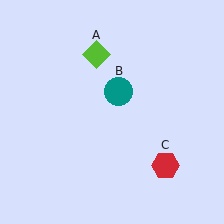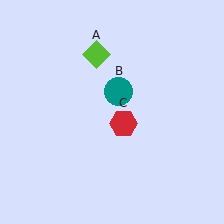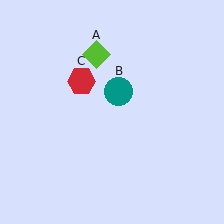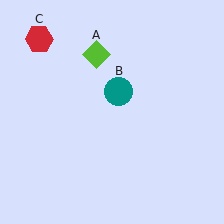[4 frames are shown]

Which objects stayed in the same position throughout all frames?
Lime diamond (object A) and teal circle (object B) remained stationary.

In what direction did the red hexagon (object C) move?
The red hexagon (object C) moved up and to the left.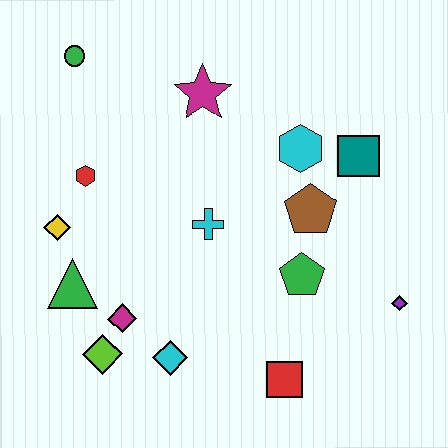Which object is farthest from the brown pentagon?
The green circle is farthest from the brown pentagon.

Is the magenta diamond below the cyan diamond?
No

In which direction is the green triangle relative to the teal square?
The green triangle is to the left of the teal square.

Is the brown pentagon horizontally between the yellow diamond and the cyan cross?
No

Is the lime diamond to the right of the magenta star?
No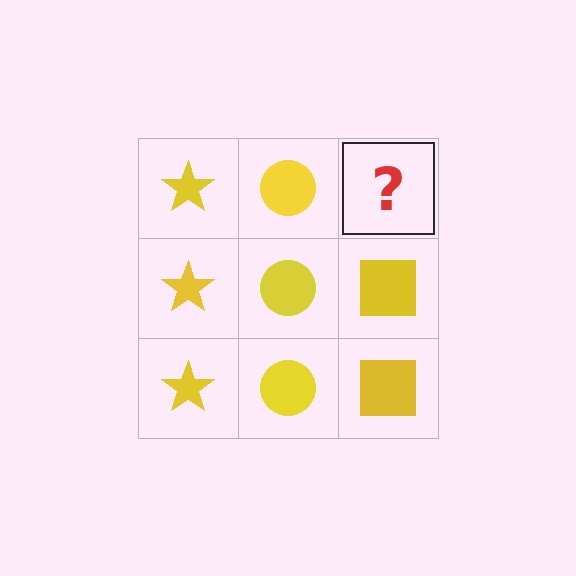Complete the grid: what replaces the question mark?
The question mark should be replaced with a yellow square.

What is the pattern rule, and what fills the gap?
The rule is that each column has a consistent shape. The gap should be filled with a yellow square.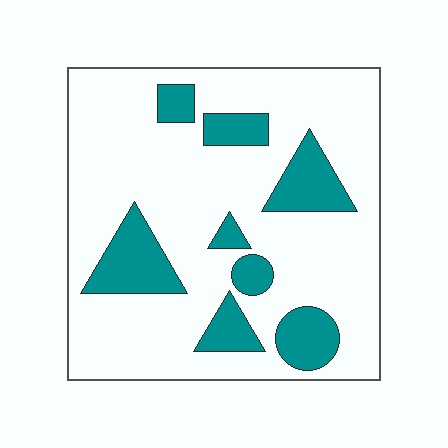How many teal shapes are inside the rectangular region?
8.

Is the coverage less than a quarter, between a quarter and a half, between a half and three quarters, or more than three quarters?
Less than a quarter.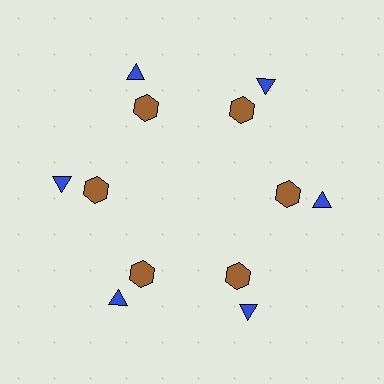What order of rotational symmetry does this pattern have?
This pattern has 6-fold rotational symmetry.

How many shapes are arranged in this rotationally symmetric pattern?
There are 12 shapes, arranged in 6 groups of 2.